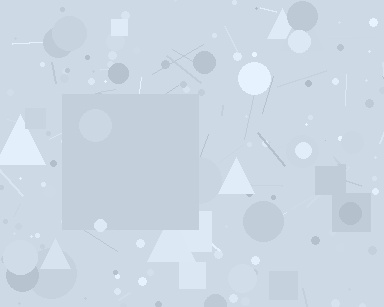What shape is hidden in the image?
A square is hidden in the image.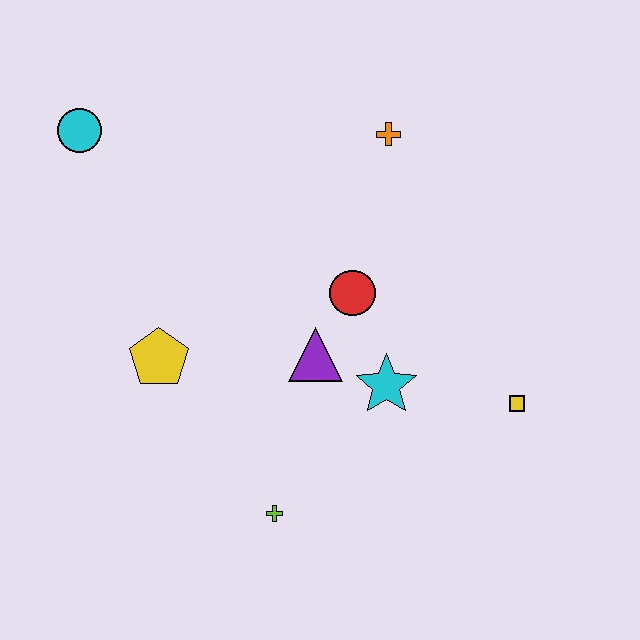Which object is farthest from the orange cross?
The lime cross is farthest from the orange cross.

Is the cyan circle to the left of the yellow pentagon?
Yes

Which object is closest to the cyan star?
The purple triangle is closest to the cyan star.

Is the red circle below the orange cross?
Yes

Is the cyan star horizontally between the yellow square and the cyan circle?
Yes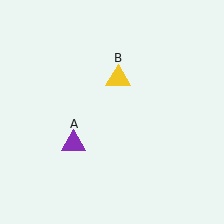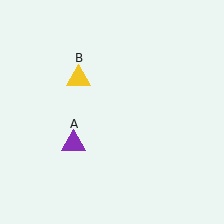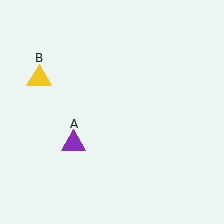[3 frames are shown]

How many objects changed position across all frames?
1 object changed position: yellow triangle (object B).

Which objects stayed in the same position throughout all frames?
Purple triangle (object A) remained stationary.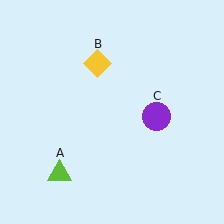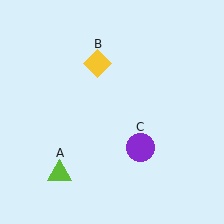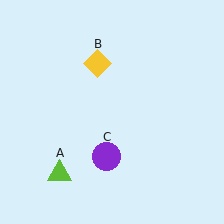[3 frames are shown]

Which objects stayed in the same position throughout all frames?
Lime triangle (object A) and yellow diamond (object B) remained stationary.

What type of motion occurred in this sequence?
The purple circle (object C) rotated clockwise around the center of the scene.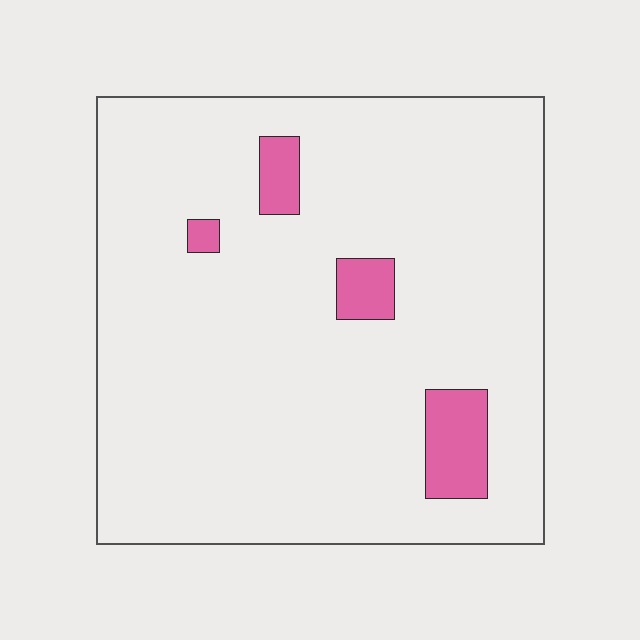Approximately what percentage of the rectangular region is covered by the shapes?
Approximately 5%.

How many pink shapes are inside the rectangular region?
4.